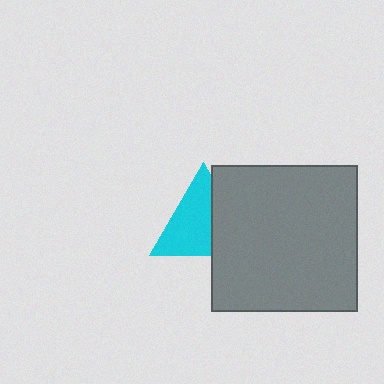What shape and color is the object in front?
The object in front is a gray square.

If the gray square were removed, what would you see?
You would see the complete cyan triangle.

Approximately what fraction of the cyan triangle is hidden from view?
Roughly 36% of the cyan triangle is hidden behind the gray square.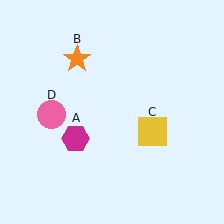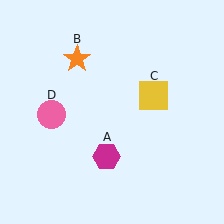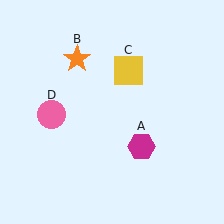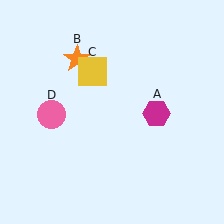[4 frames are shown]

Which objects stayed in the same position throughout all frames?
Orange star (object B) and pink circle (object D) remained stationary.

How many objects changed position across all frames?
2 objects changed position: magenta hexagon (object A), yellow square (object C).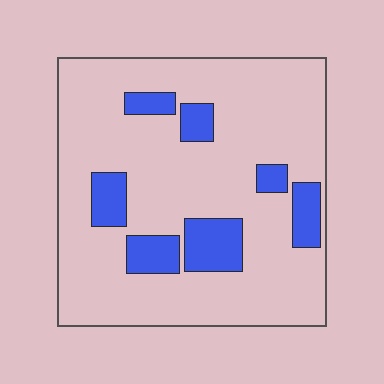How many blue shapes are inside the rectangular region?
7.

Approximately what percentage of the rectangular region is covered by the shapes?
Approximately 15%.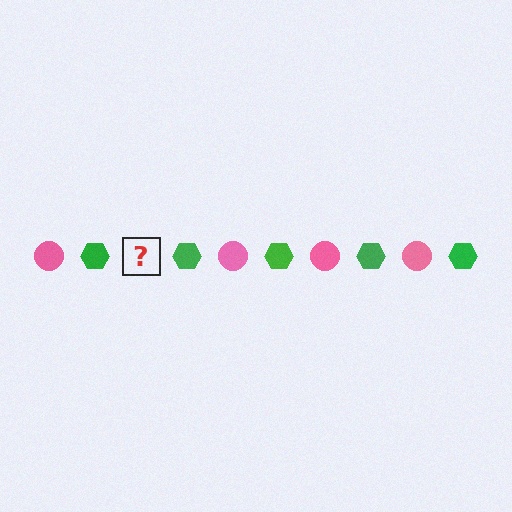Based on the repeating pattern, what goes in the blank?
The blank should be a pink circle.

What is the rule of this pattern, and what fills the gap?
The rule is that the pattern alternates between pink circle and green hexagon. The gap should be filled with a pink circle.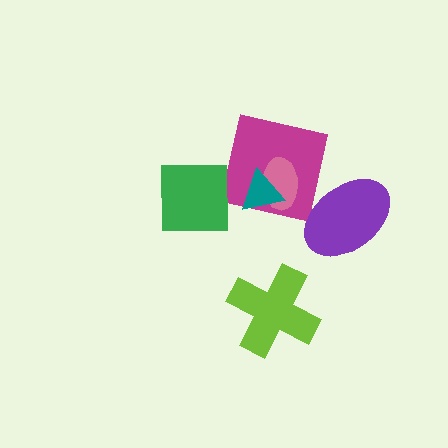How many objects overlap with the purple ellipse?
0 objects overlap with the purple ellipse.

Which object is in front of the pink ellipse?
The teal triangle is in front of the pink ellipse.